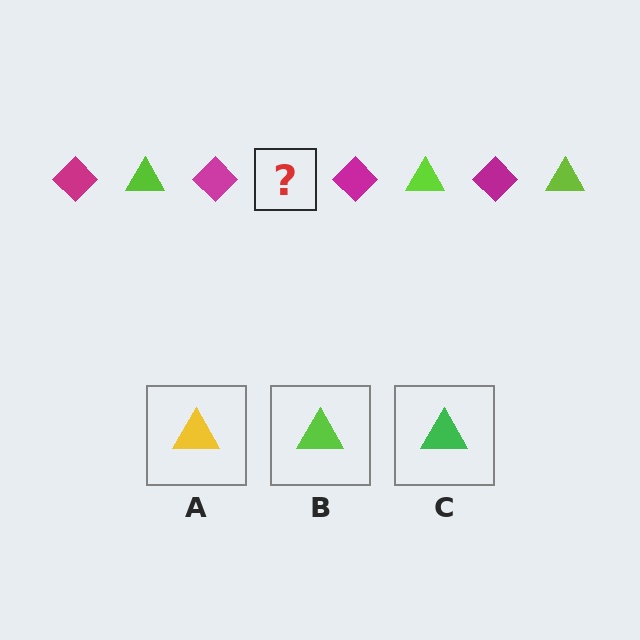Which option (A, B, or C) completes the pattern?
B.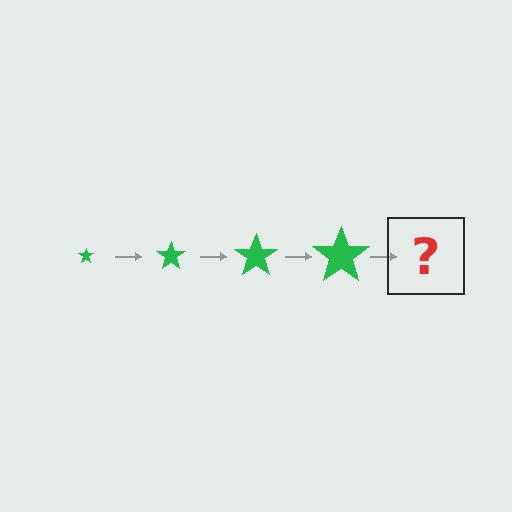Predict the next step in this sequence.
The next step is a green star, larger than the previous one.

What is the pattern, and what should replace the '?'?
The pattern is that the star gets progressively larger each step. The '?' should be a green star, larger than the previous one.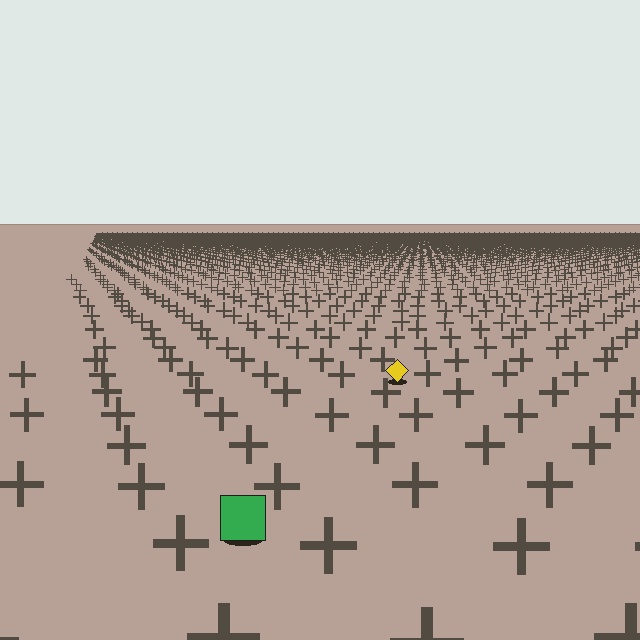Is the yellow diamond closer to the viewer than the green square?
No. The green square is closer — you can tell from the texture gradient: the ground texture is coarser near it.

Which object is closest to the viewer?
The green square is closest. The texture marks near it are larger and more spread out.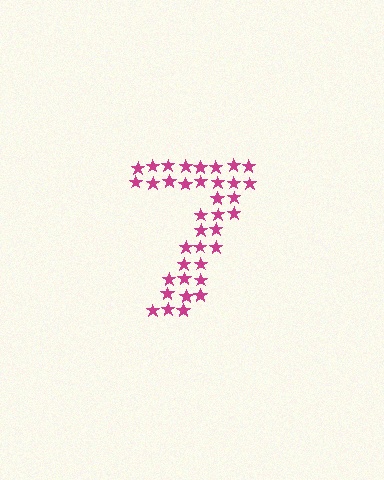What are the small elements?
The small elements are stars.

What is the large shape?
The large shape is the digit 7.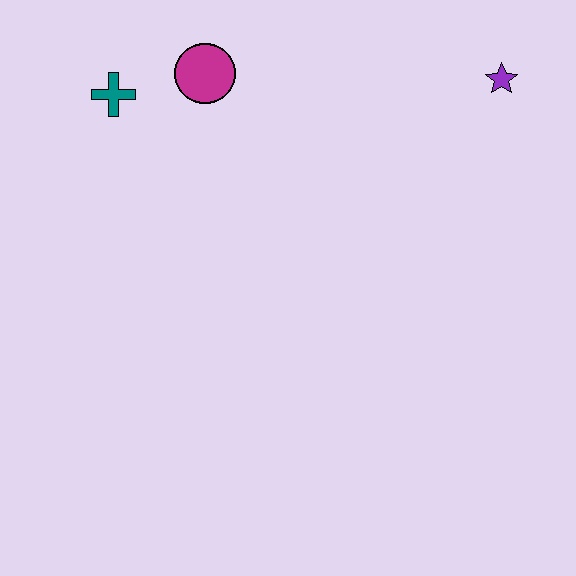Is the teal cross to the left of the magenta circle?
Yes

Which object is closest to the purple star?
The magenta circle is closest to the purple star.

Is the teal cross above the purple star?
No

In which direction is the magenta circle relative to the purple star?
The magenta circle is to the left of the purple star.